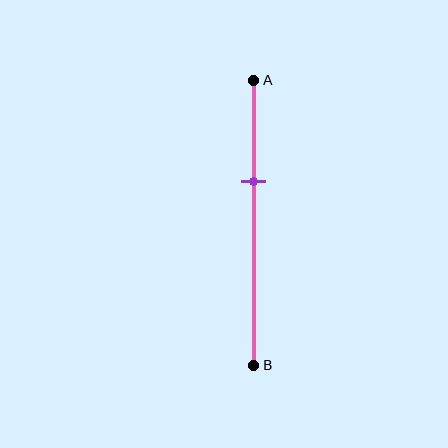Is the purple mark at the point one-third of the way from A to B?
Yes, the mark is approximately at the one-third point.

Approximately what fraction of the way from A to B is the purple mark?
The purple mark is approximately 35% of the way from A to B.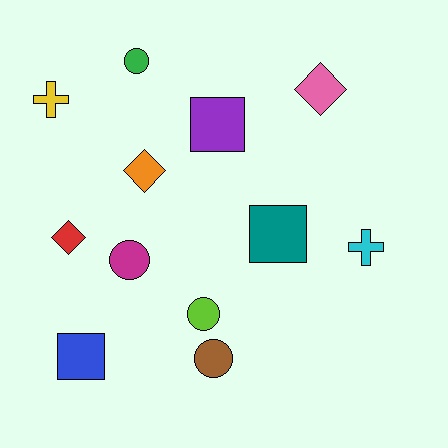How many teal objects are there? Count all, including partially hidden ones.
There is 1 teal object.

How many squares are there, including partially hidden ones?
There are 3 squares.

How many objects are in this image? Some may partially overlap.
There are 12 objects.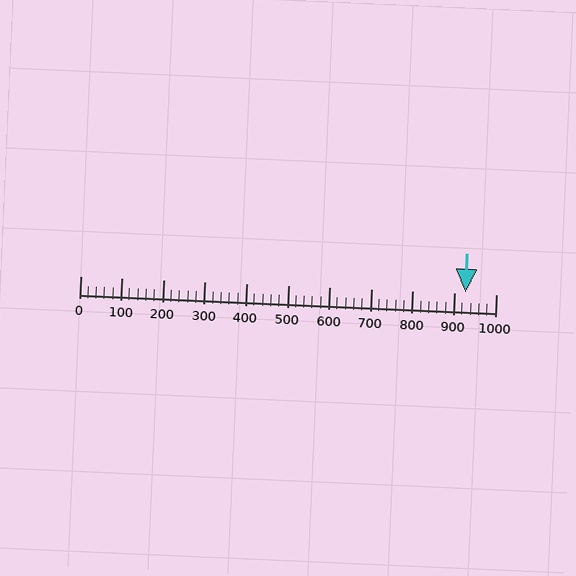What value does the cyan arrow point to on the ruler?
The cyan arrow points to approximately 926.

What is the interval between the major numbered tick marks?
The major tick marks are spaced 100 units apart.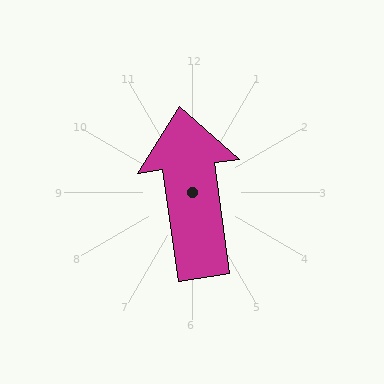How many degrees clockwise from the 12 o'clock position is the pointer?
Approximately 352 degrees.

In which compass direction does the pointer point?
North.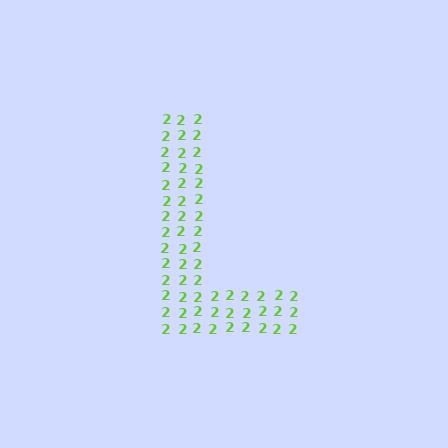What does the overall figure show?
The overall figure shows the letter L.